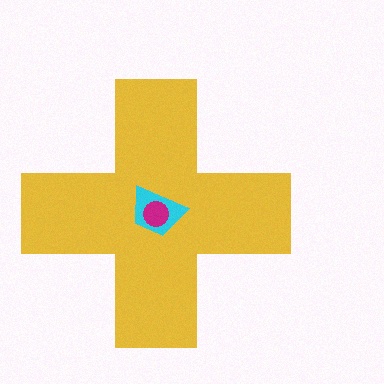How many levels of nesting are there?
3.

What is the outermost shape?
The yellow cross.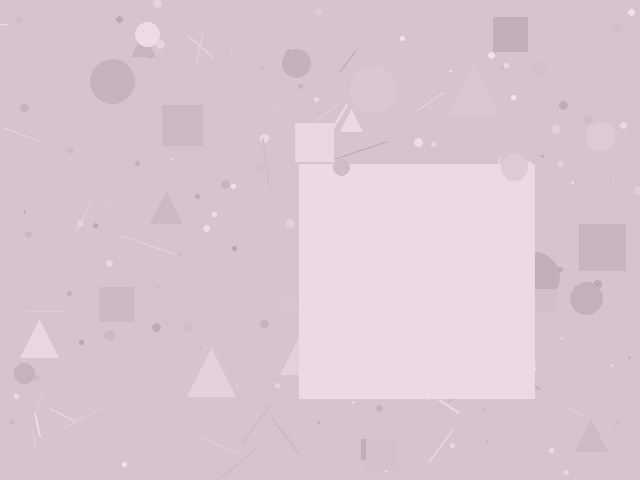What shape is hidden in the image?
A square is hidden in the image.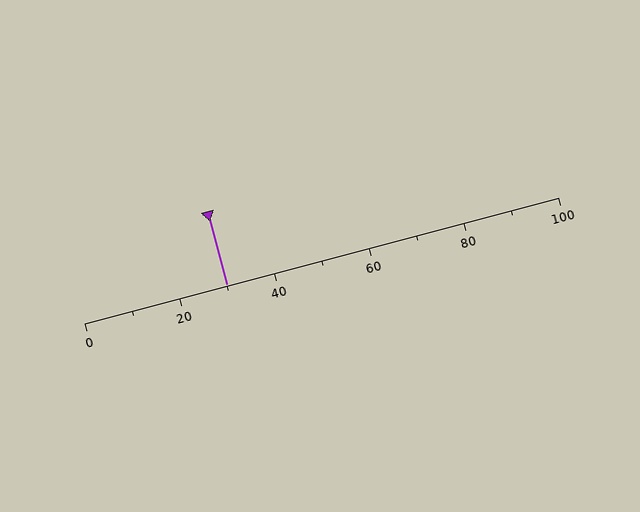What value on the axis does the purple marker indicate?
The marker indicates approximately 30.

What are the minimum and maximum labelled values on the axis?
The axis runs from 0 to 100.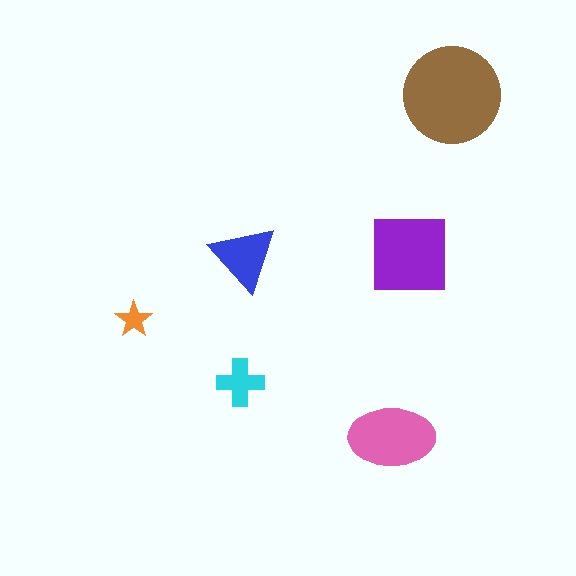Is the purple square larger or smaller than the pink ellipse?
Larger.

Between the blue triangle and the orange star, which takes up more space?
The blue triangle.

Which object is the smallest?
The orange star.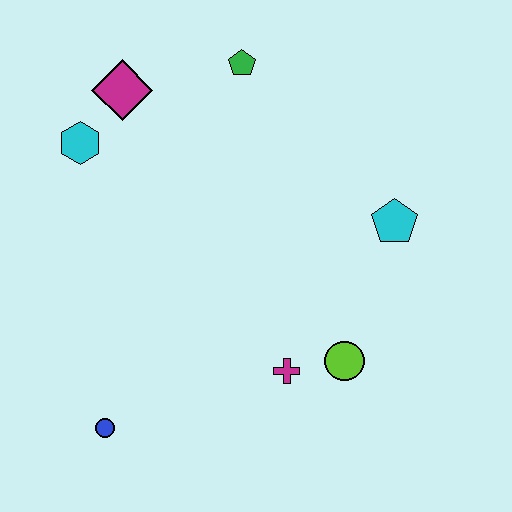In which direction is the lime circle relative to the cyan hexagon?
The lime circle is to the right of the cyan hexagon.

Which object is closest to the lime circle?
The magenta cross is closest to the lime circle.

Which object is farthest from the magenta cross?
The magenta diamond is farthest from the magenta cross.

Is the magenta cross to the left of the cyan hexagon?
No